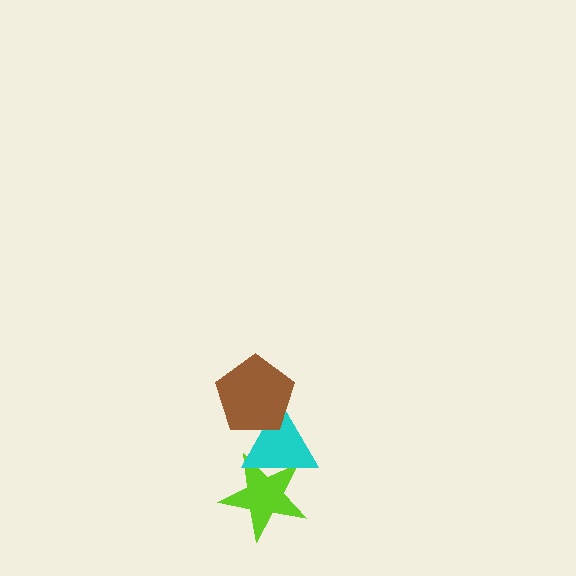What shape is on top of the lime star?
The cyan triangle is on top of the lime star.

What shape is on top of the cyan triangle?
The brown pentagon is on top of the cyan triangle.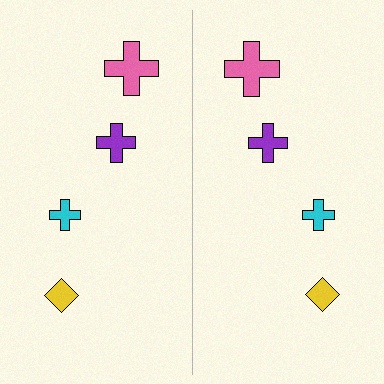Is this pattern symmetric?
Yes, this pattern has bilateral (reflection) symmetry.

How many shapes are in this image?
There are 8 shapes in this image.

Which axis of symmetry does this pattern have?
The pattern has a vertical axis of symmetry running through the center of the image.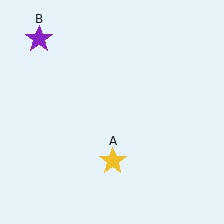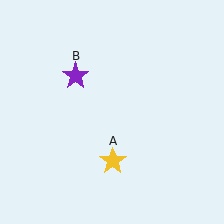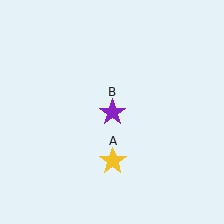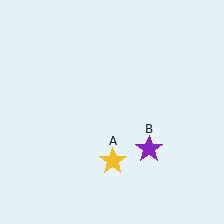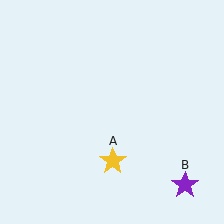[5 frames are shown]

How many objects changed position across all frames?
1 object changed position: purple star (object B).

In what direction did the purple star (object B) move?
The purple star (object B) moved down and to the right.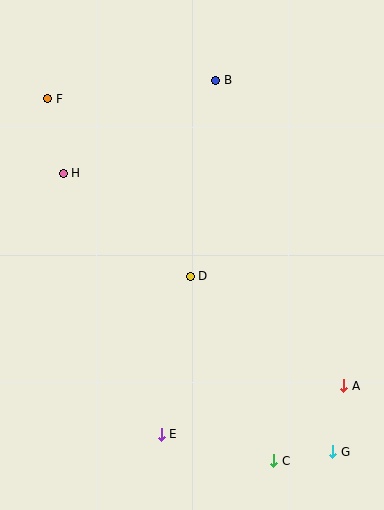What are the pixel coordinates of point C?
Point C is at (274, 461).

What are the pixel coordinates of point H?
Point H is at (63, 173).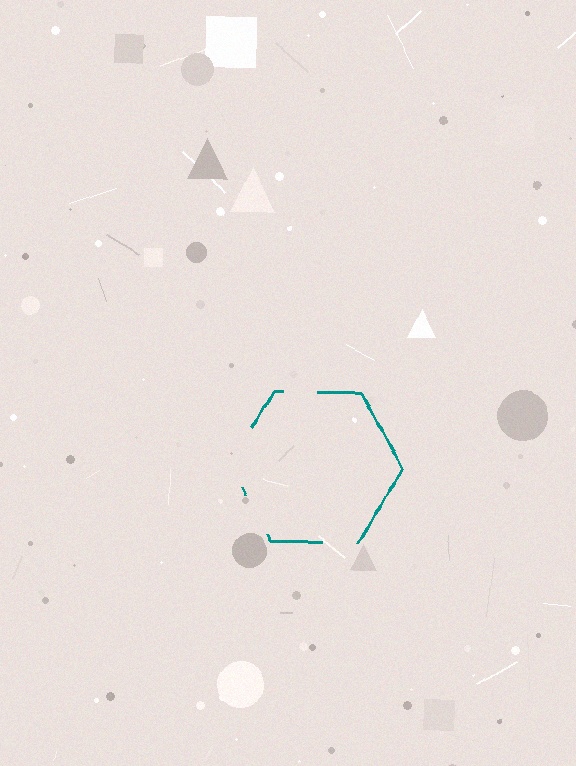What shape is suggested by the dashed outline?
The dashed outline suggests a hexagon.